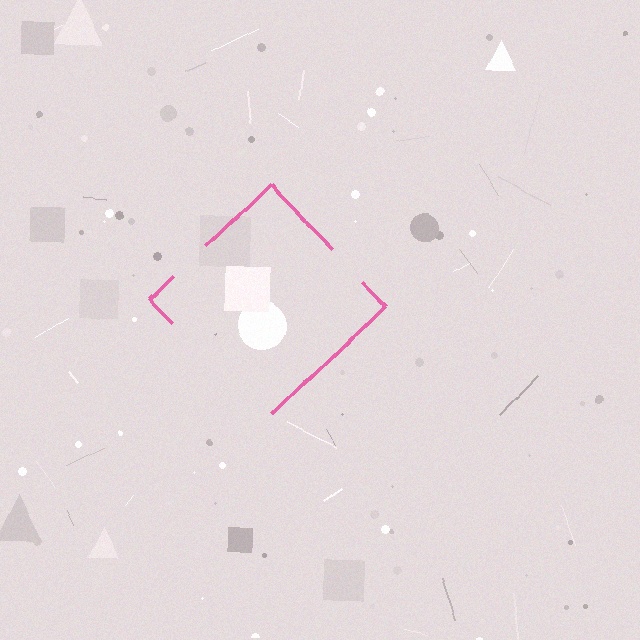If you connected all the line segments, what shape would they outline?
They would outline a diamond.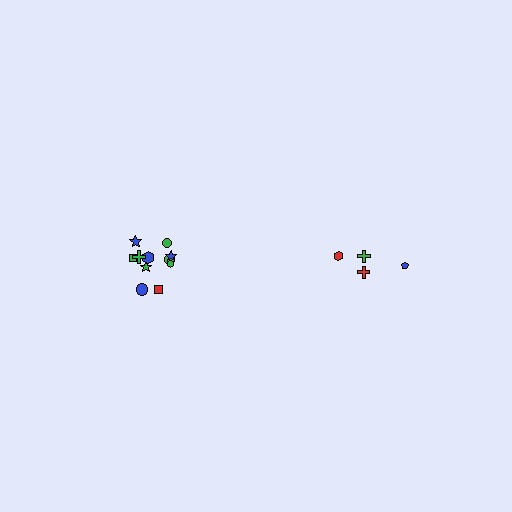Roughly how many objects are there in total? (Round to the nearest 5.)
Roughly 15 objects in total.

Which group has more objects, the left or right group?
The left group.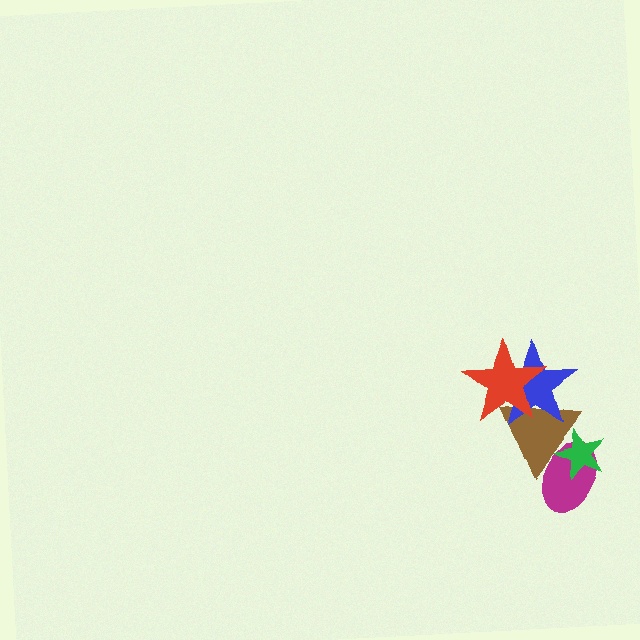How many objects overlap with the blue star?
2 objects overlap with the blue star.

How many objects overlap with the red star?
2 objects overlap with the red star.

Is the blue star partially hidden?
Yes, it is partially covered by another shape.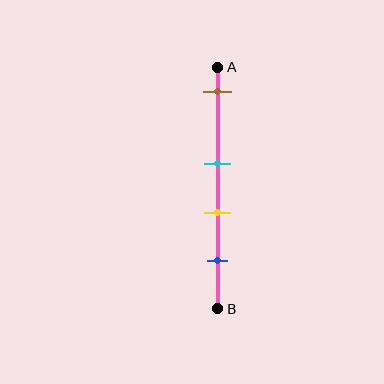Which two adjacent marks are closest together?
The cyan and yellow marks are the closest adjacent pair.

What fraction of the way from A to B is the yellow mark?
The yellow mark is approximately 60% (0.6) of the way from A to B.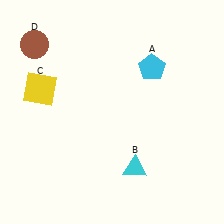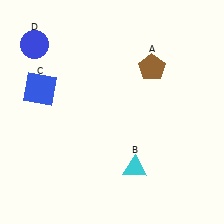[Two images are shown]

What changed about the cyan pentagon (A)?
In Image 1, A is cyan. In Image 2, it changed to brown.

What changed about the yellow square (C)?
In Image 1, C is yellow. In Image 2, it changed to blue.